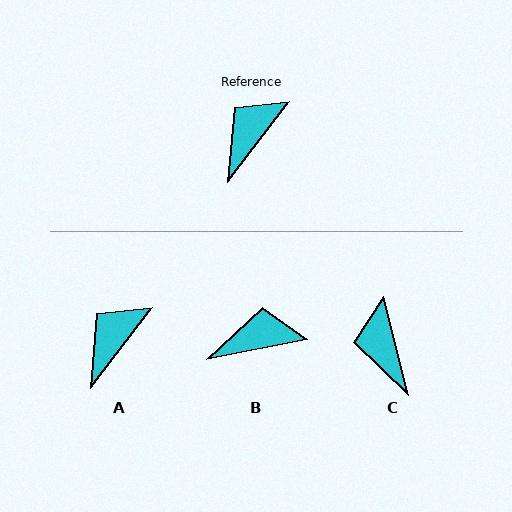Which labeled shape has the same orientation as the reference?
A.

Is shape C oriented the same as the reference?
No, it is off by about 51 degrees.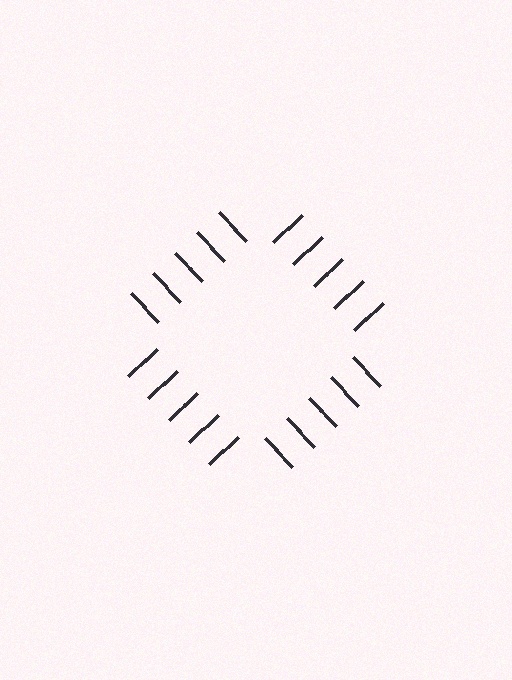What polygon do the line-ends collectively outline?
An illusory square — the line segments terminate on its edges but no continuous stroke is drawn.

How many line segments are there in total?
20 — 5 along each of the 4 edges.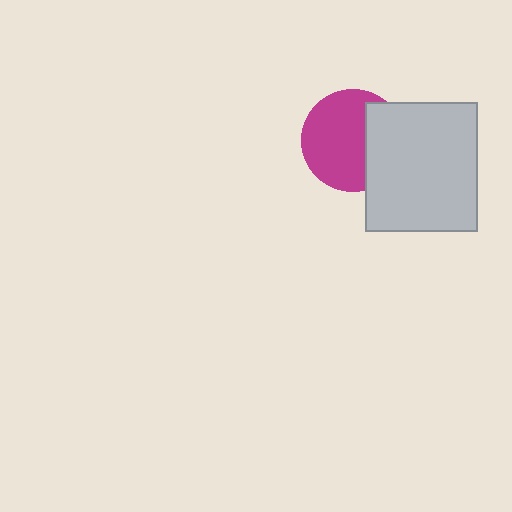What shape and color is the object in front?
The object in front is a light gray rectangle.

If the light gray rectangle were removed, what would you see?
You would see the complete magenta circle.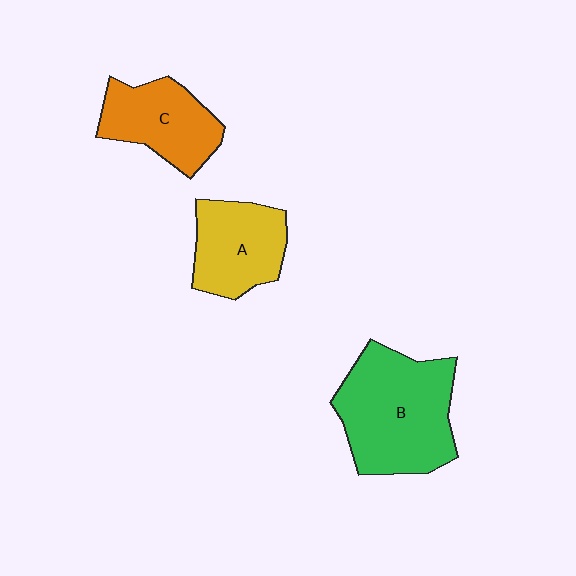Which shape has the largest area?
Shape B (green).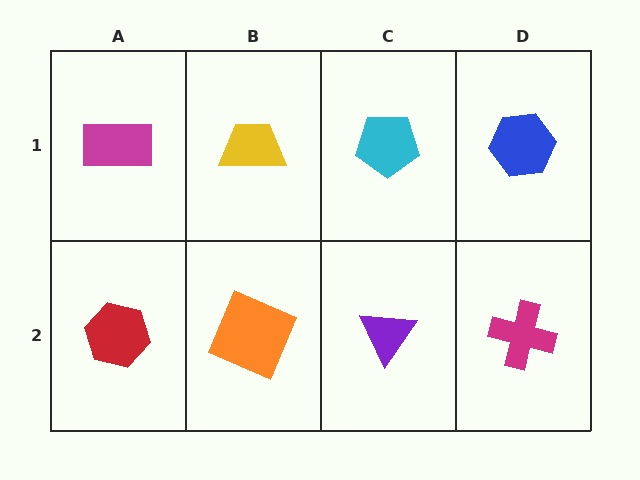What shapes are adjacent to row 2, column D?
A blue hexagon (row 1, column D), a purple triangle (row 2, column C).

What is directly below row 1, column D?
A magenta cross.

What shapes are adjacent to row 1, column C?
A purple triangle (row 2, column C), a yellow trapezoid (row 1, column B), a blue hexagon (row 1, column D).